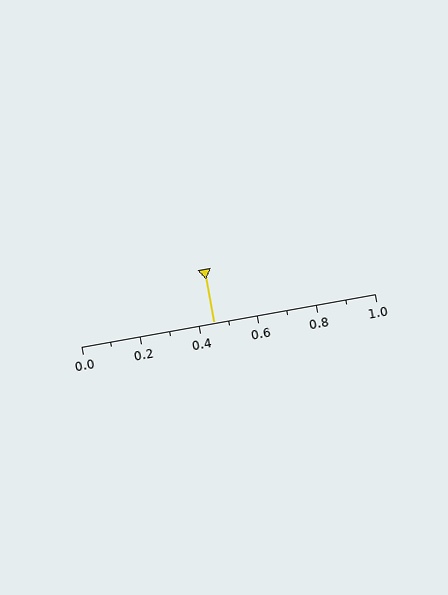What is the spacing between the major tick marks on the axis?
The major ticks are spaced 0.2 apart.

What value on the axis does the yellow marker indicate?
The marker indicates approximately 0.45.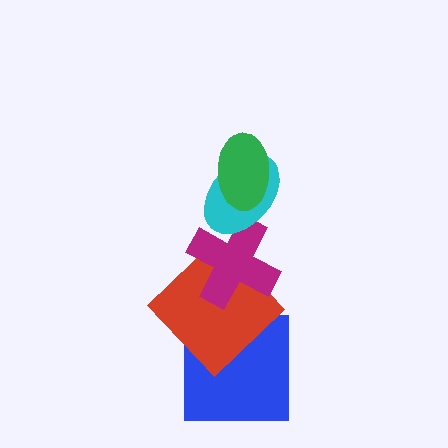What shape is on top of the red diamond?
The magenta cross is on top of the red diamond.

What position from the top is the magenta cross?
The magenta cross is 3rd from the top.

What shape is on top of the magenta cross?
The cyan ellipse is on top of the magenta cross.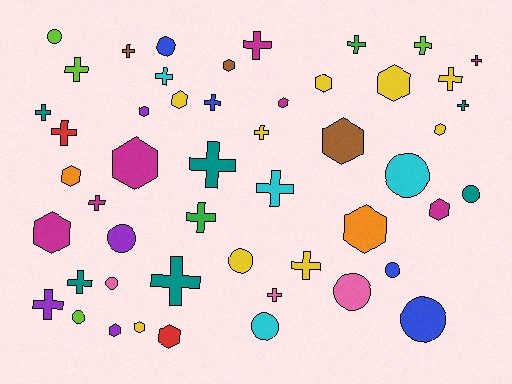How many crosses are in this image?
There are 22 crosses.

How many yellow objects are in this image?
There are 9 yellow objects.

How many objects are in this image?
There are 50 objects.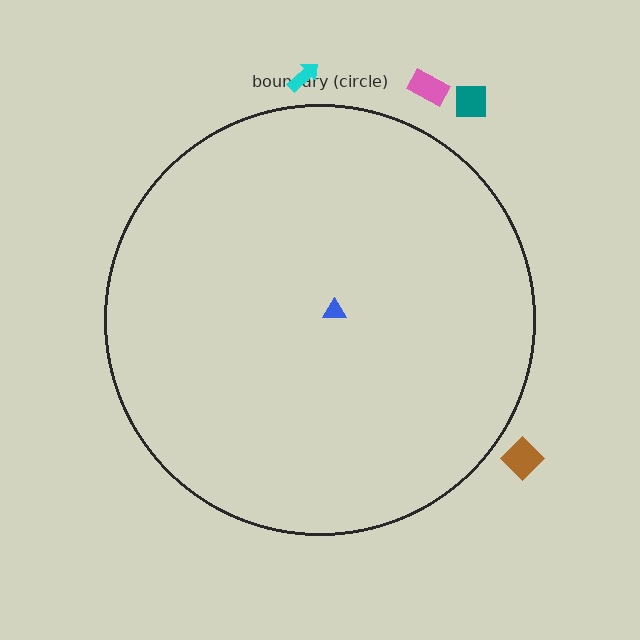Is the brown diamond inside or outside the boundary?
Outside.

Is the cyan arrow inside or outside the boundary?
Outside.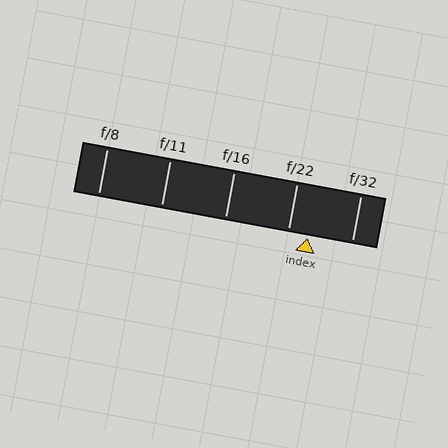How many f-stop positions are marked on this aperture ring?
There are 5 f-stop positions marked.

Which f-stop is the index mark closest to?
The index mark is closest to f/22.